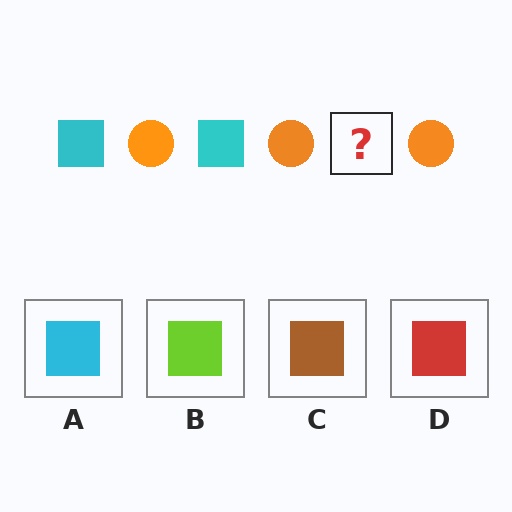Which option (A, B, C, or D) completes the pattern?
A.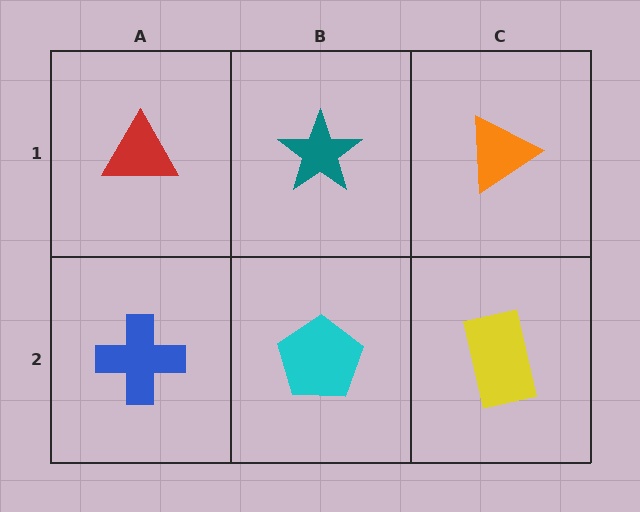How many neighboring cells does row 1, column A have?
2.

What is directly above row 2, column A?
A red triangle.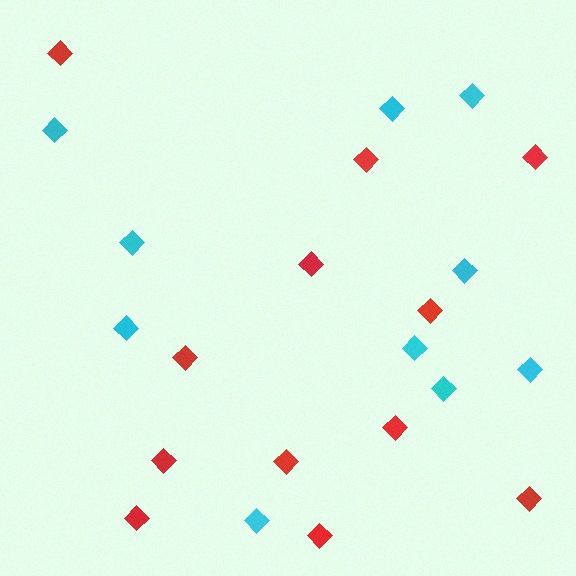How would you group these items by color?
There are 2 groups: one group of red diamonds (12) and one group of cyan diamonds (10).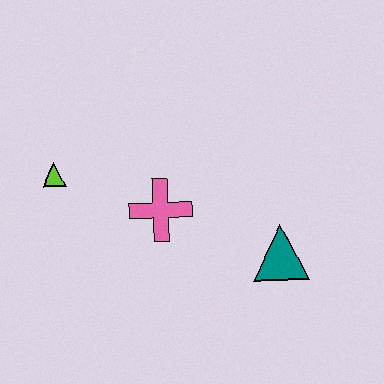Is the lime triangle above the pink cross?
Yes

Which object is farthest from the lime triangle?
The teal triangle is farthest from the lime triangle.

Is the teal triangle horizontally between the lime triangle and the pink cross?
No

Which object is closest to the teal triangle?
The pink cross is closest to the teal triangle.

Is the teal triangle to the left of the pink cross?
No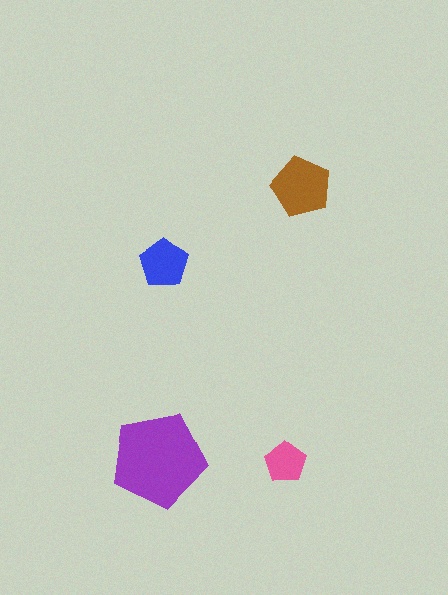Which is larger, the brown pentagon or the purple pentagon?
The purple one.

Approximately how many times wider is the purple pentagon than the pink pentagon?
About 2.5 times wider.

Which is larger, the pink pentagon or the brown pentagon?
The brown one.